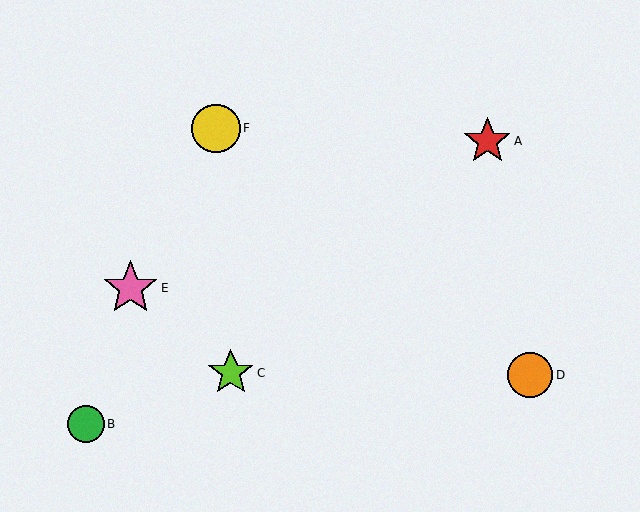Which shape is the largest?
The pink star (labeled E) is the largest.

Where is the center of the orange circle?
The center of the orange circle is at (530, 375).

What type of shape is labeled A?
Shape A is a red star.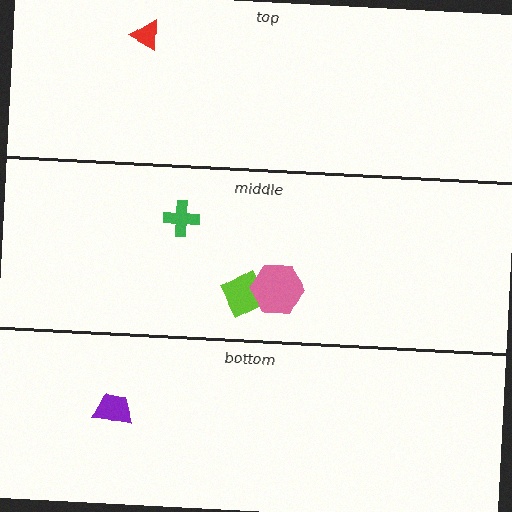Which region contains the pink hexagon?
The middle region.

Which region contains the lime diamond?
The middle region.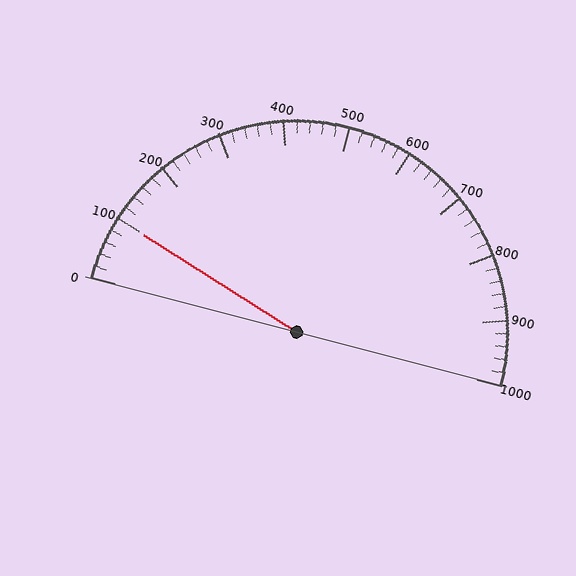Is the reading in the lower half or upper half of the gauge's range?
The reading is in the lower half of the range (0 to 1000).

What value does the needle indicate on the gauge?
The needle indicates approximately 100.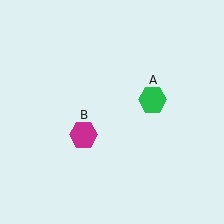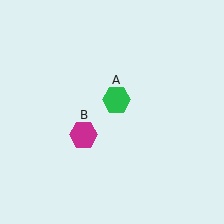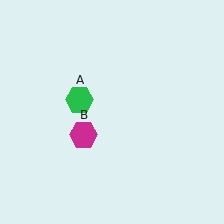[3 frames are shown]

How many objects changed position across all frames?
1 object changed position: green hexagon (object A).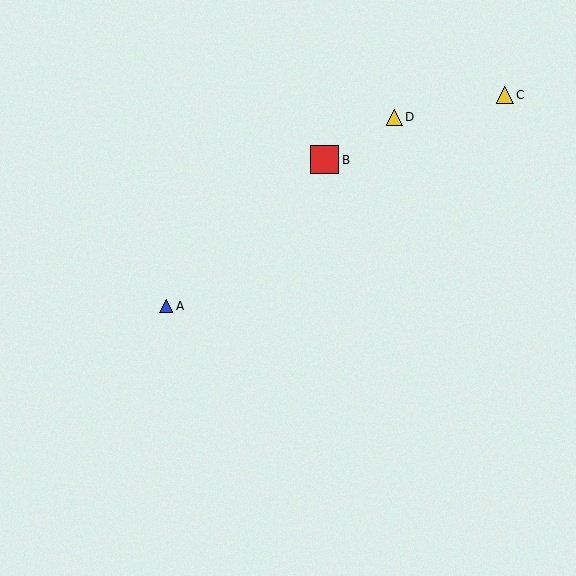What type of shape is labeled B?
Shape B is a red square.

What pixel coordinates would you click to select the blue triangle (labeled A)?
Click at (166, 306) to select the blue triangle A.